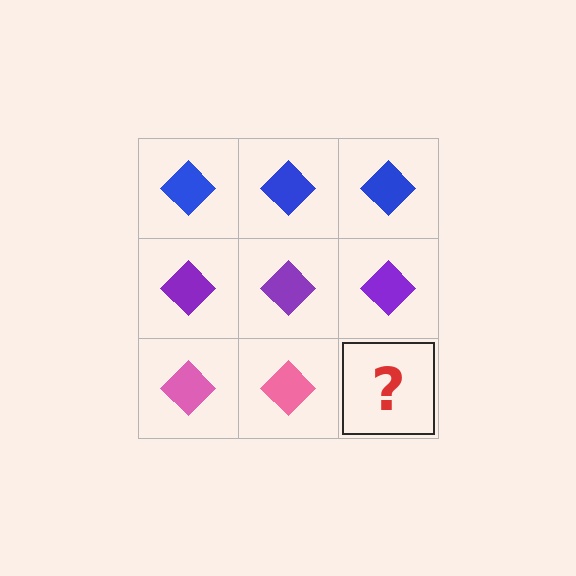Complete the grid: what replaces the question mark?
The question mark should be replaced with a pink diamond.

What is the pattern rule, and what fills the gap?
The rule is that each row has a consistent color. The gap should be filled with a pink diamond.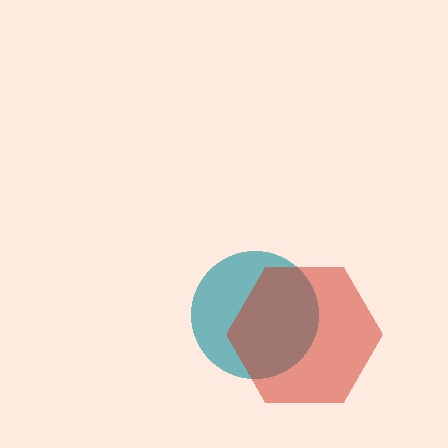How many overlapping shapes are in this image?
There are 2 overlapping shapes in the image.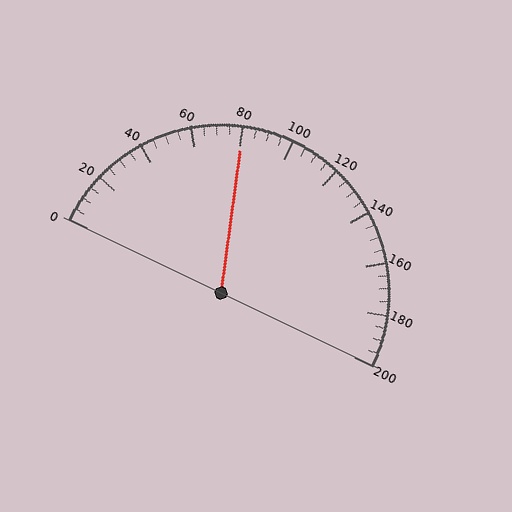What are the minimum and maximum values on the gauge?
The gauge ranges from 0 to 200.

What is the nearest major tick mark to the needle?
The nearest major tick mark is 80.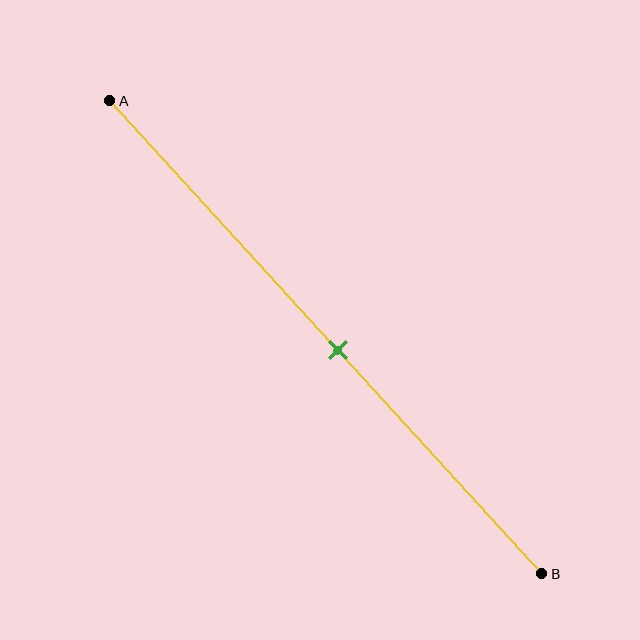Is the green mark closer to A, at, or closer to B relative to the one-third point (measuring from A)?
The green mark is closer to point B than the one-third point of segment AB.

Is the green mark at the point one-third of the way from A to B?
No, the mark is at about 55% from A, not at the 33% one-third point.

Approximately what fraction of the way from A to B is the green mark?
The green mark is approximately 55% of the way from A to B.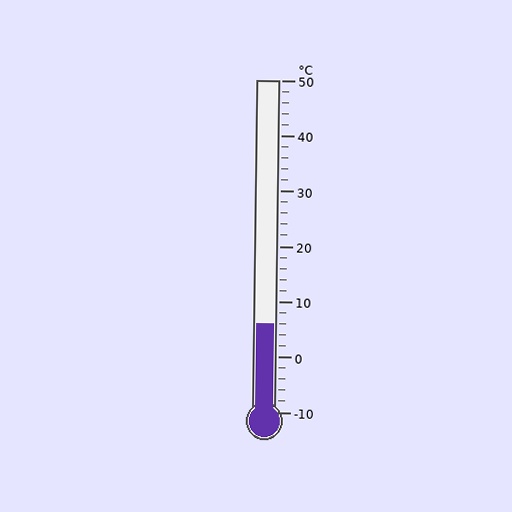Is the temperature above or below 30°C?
The temperature is below 30°C.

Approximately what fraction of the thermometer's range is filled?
The thermometer is filled to approximately 25% of its range.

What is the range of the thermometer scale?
The thermometer scale ranges from -10°C to 50°C.